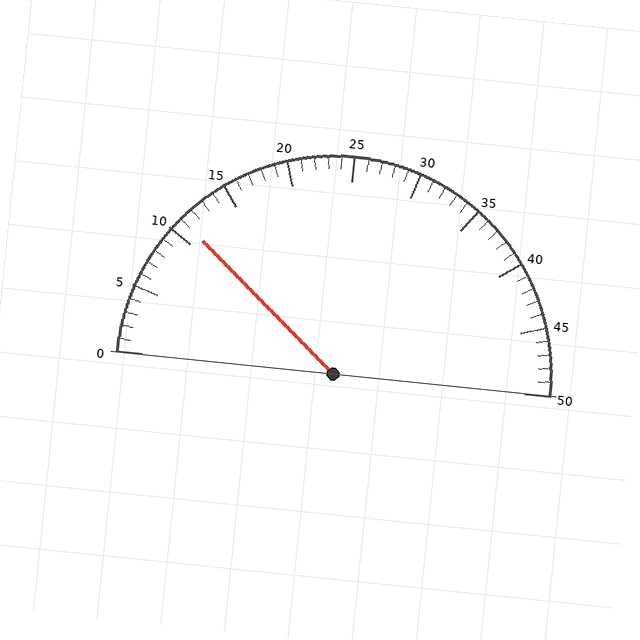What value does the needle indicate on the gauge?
The needle indicates approximately 11.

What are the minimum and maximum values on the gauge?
The gauge ranges from 0 to 50.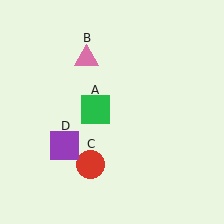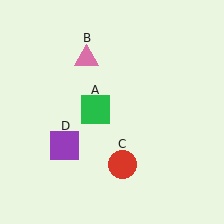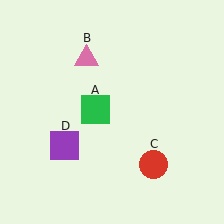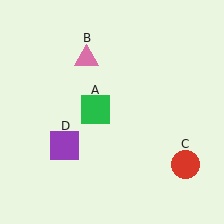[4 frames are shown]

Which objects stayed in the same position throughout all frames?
Green square (object A) and pink triangle (object B) and purple square (object D) remained stationary.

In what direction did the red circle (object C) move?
The red circle (object C) moved right.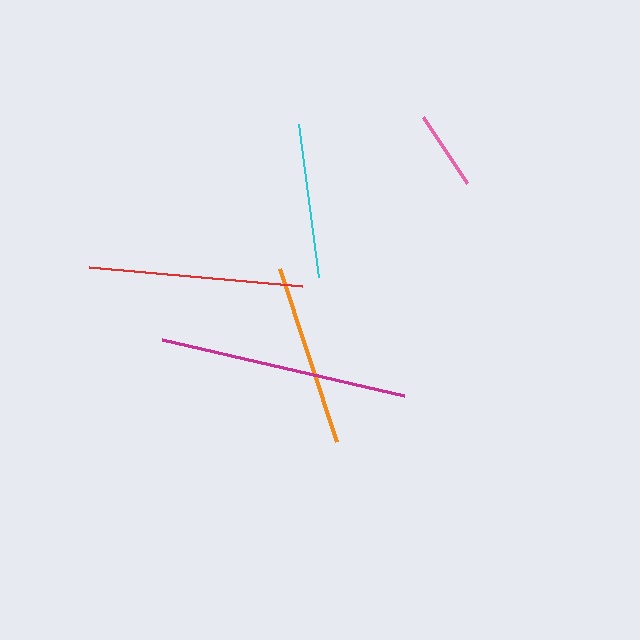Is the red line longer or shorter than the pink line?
The red line is longer than the pink line.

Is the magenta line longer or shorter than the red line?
The magenta line is longer than the red line.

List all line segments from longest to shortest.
From longest to shortest: magenta, red, orange, cyan, pink.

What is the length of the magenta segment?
The magenta segment is approximately 248 pixels long.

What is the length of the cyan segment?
The cyan segment is approximately 155 pixels long.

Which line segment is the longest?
The magenta line is the longest at approximately 248 pixels.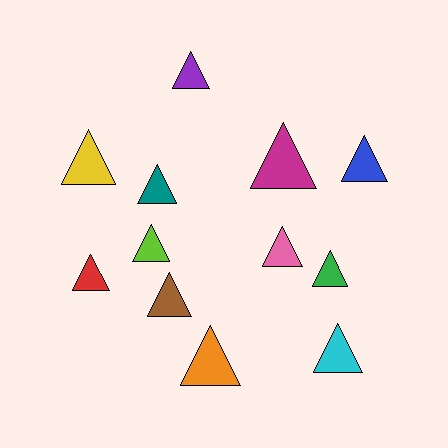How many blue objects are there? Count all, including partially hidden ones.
There is 1 blue object.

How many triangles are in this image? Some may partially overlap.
There are 12 triangles.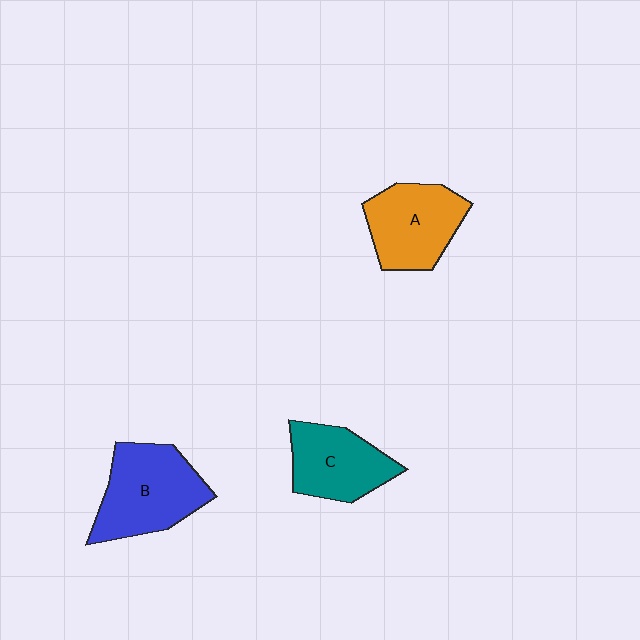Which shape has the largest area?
Shape B (blue).